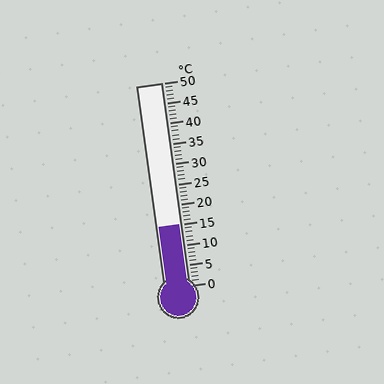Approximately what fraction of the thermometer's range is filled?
The thermometer is filled to approximately 30% of its range.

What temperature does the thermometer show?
The thermometer shows approximately 15°C.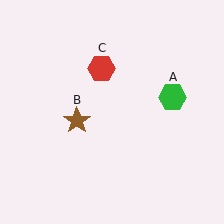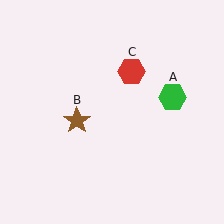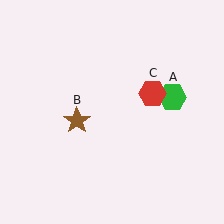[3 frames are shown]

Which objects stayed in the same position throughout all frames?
Green hexagon (object A) and brown star (object B) remained stationary.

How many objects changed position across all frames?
1 object changed position: red hexagon (object C).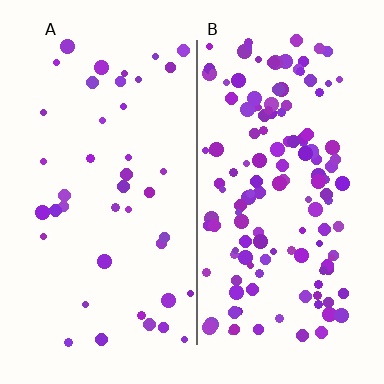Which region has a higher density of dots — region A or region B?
B (the right).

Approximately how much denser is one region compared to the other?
Approximately 3.3× — region B over region A.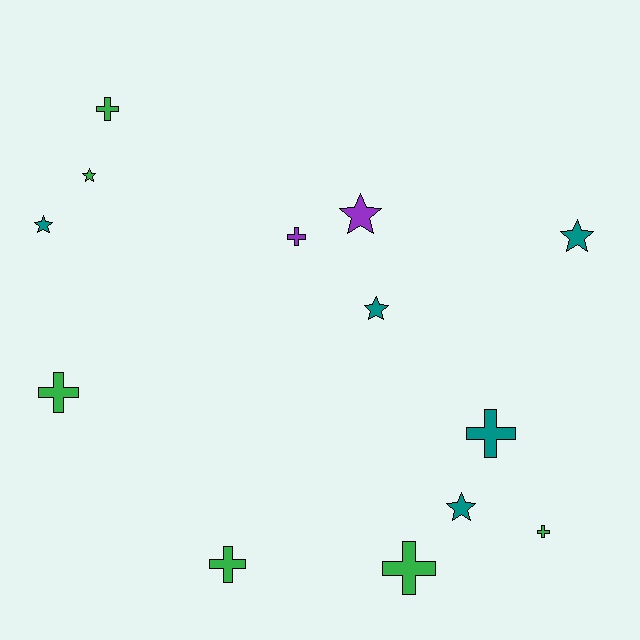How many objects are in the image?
There are 13 objects.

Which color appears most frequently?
Green, with 6 objects.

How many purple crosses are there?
There is 1 purple cross.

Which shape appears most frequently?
Cross, with 7 objects.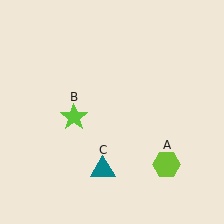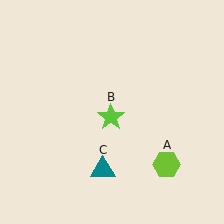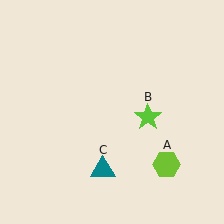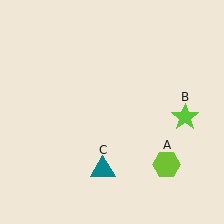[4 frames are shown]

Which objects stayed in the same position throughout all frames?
Lime hexagon (object A) and teal triangle (object C) remained stationary.